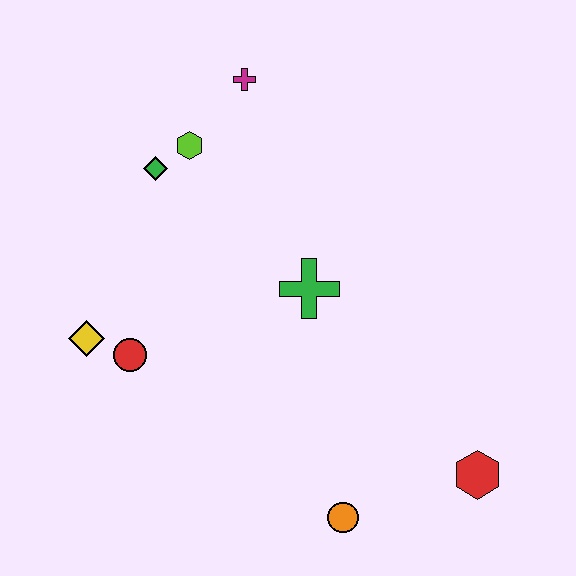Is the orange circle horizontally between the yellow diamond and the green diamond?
No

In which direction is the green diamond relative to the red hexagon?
The green diamond is to the left of the red hexagon.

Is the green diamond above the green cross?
Yes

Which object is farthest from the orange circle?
The magenta cross is farthest from the orange circle.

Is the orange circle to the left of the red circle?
No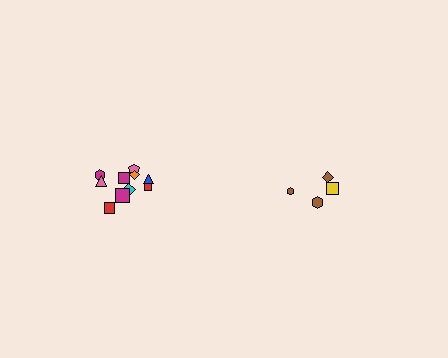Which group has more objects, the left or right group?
The left group.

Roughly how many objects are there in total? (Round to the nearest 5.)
Roughly 15 objects in total.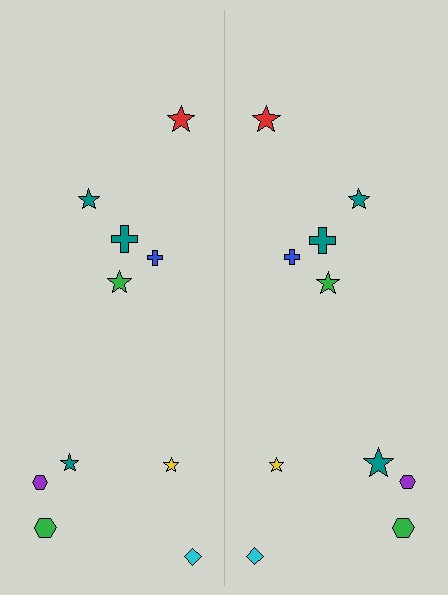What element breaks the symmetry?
The teal star on the right side has a different size than its mirror counterpart.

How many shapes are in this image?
There are 20 shapes in this image.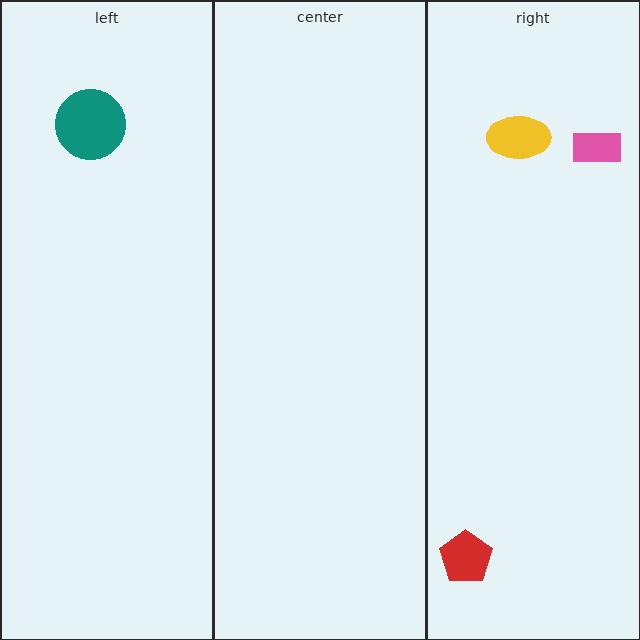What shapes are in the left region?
The teal circle.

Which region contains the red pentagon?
The right region.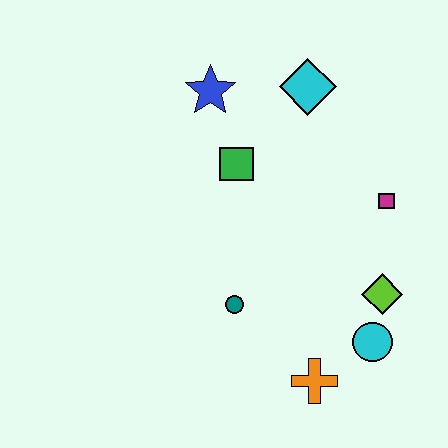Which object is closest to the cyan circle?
The lime diamond is closest to the cyan circle.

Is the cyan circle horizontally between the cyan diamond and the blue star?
No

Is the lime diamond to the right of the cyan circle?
Yes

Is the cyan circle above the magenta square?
No